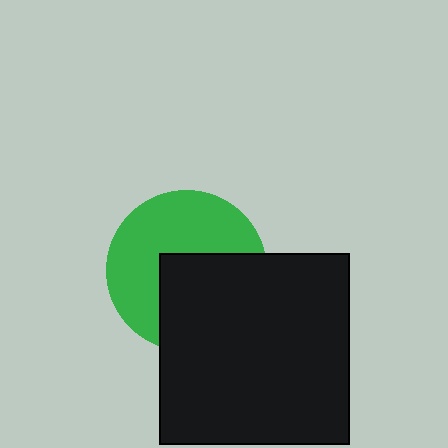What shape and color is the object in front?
The object in front is a black square.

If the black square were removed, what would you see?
You would see the complete green circle.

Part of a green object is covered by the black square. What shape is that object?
It is a circle.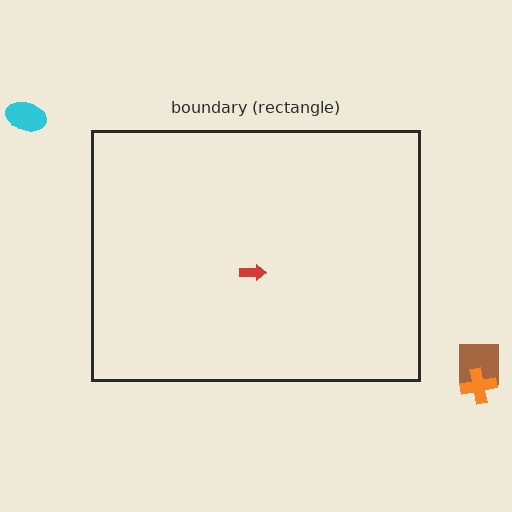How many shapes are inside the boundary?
1 inside, 3 outside.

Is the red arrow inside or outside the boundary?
Inside.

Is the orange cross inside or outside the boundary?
Outside.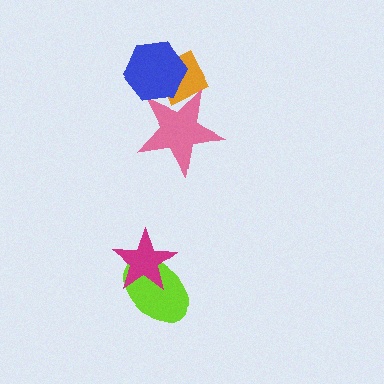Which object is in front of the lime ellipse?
The magenta star is in front of the lime ellipse.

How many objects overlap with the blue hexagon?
2 objects overlap with the blue hexagon.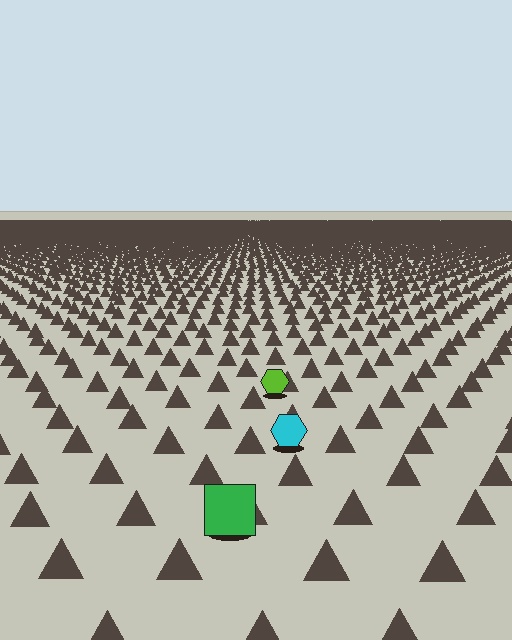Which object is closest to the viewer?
The green square is closest. The texture marks near it are larger and more spread out.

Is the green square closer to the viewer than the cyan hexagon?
Yes. The green square is closer — you can tell from the texture gradient: the ground texture is coarser near it.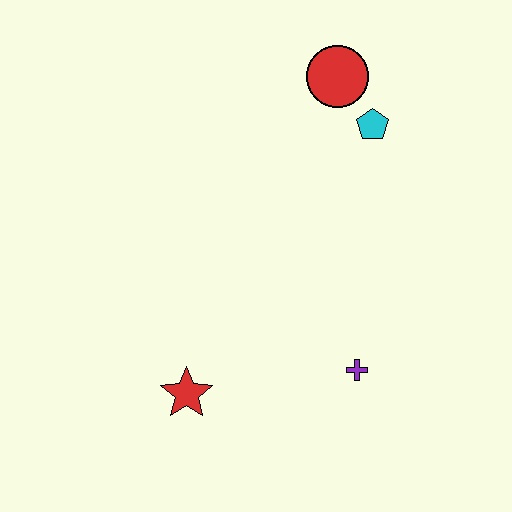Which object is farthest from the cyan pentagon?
The red star is farthest from the cyan pentagon.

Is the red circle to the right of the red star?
Yes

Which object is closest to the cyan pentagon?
The red circle is closest to the cyan pentagon.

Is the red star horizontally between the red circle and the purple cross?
No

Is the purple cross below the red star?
No